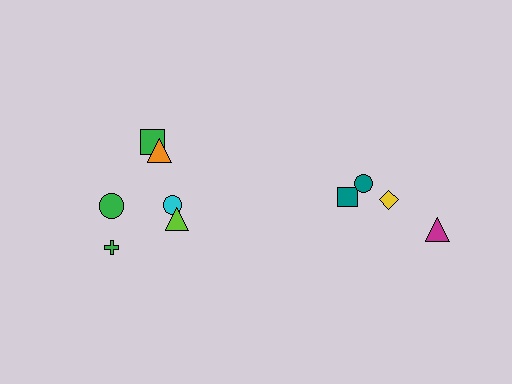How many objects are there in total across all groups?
There are 10 objects.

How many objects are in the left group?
There are 6 objects.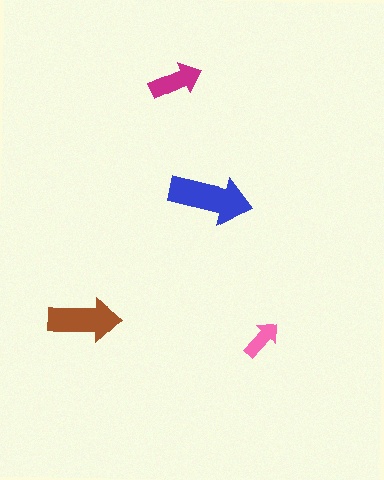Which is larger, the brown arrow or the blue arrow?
The blue one.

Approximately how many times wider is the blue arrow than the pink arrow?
About 2 times wider.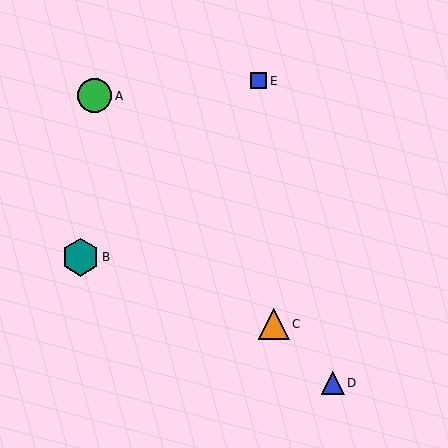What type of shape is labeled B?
Shape B is a teal hexagon.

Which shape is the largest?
The teal hexagon (labeled B) is the largest.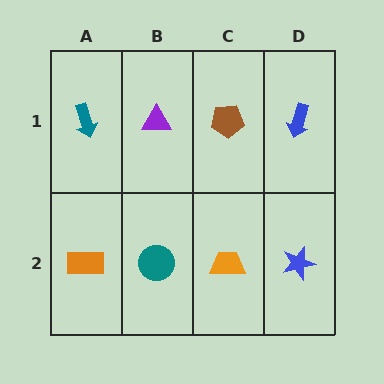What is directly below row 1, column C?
An orange trapezoid.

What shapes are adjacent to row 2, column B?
A purple triangle (row 1, column B), an orange rectangle (row 2, column A), an orange trapezoid (row 2, column C).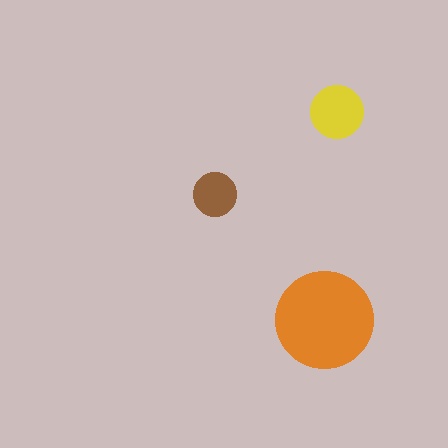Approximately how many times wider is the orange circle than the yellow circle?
About 2 times wider.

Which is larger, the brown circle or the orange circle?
The orange one.